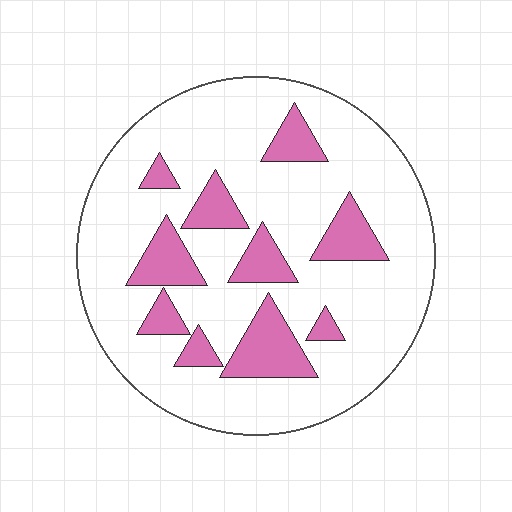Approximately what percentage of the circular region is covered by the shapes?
Approximately 20%.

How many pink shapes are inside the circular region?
10.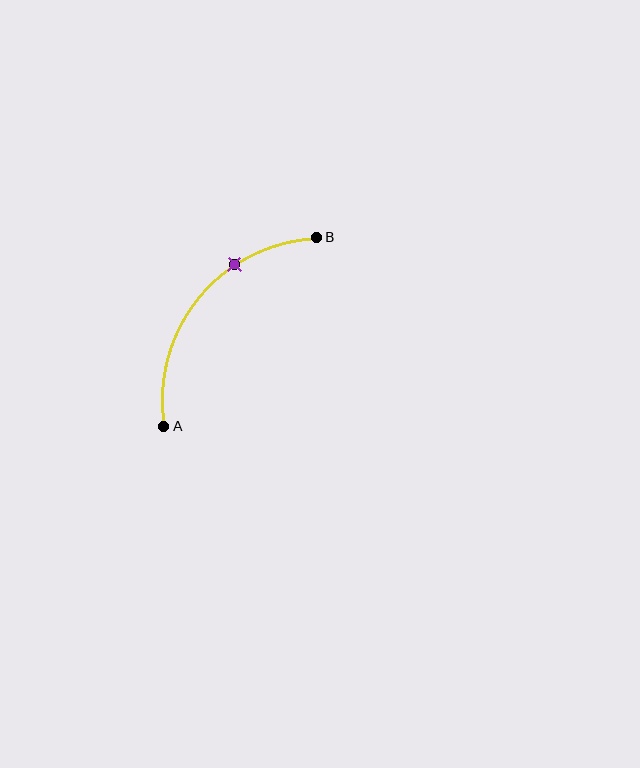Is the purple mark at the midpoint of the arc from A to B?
No. The purple mark lies on the arc but is closer to endpoint B. The arc midpoint would be at the point on the curve equidistant along the arc from both A and B.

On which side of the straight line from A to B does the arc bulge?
The arc bulges above and to the left of the straight line connecting A and B.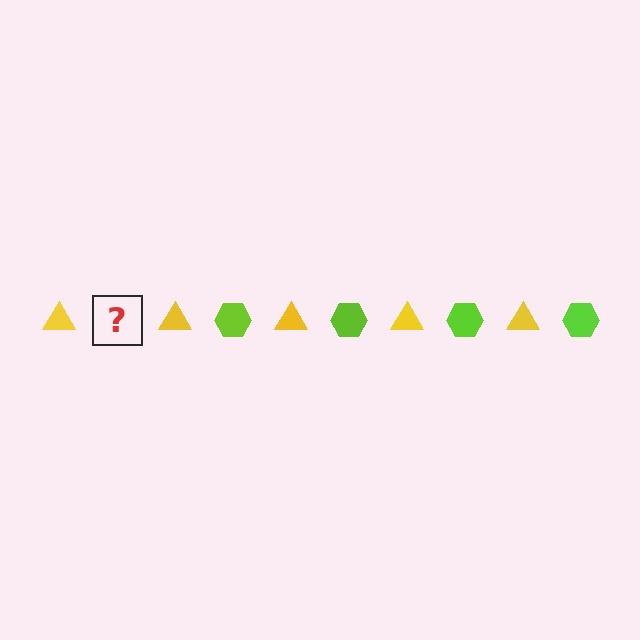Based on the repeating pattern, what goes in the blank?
The blank should be a lime hexagon.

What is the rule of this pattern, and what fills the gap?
The rule is that the pattern alternates between yellow triangle and lime hexagon. The gap should be filled with a lime hexagon.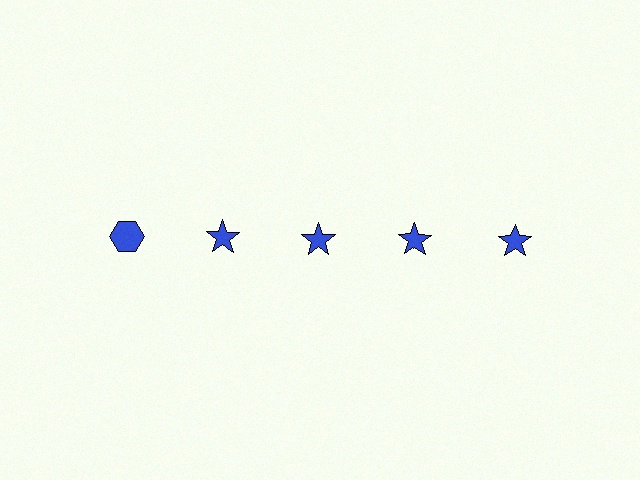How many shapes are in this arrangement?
There are 5 shapes arranged in a grid pattern.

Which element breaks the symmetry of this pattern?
The blue hexagon in the top row, leftmost column breaks the symmetry. All other shapes are blue stars.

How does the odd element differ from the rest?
It has a different shape: hexagon instead of star.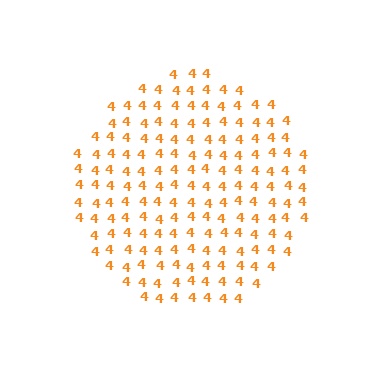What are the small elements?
The small elements are digit 4's.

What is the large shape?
The large shape is a circle.